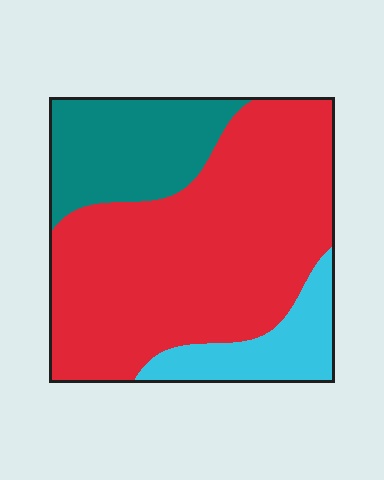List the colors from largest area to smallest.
From largest to smallest: red, teal, cyan.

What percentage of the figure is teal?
Teal takes up about one fifth (1/5) of the figure.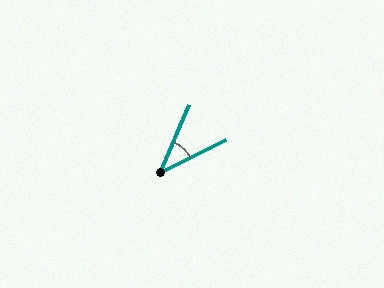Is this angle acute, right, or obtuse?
It is acute.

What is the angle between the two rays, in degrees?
Approximately 41 degrees.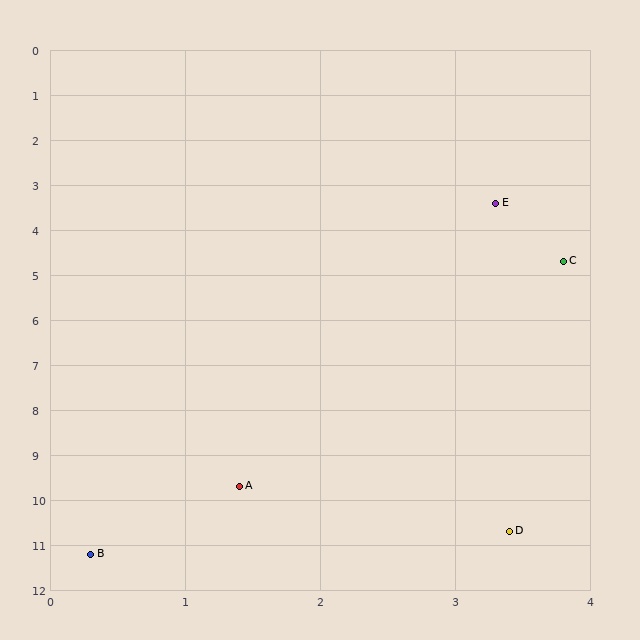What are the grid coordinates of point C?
Point C is at approximately (3.8, 4.7).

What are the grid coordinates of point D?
Point D is at approximately (3.4, 10.7).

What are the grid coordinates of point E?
Point E is at approximately (3.3, 3.4).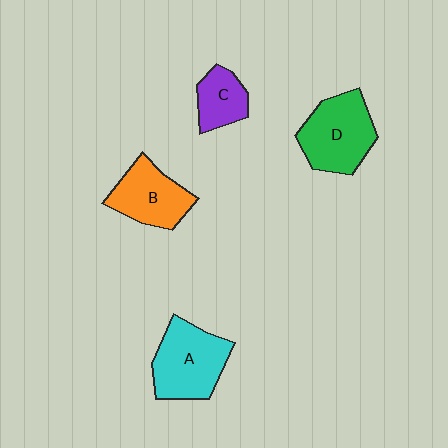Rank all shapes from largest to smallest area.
From largest to smallest: A (cyan), D (green), B (orange), C (purple).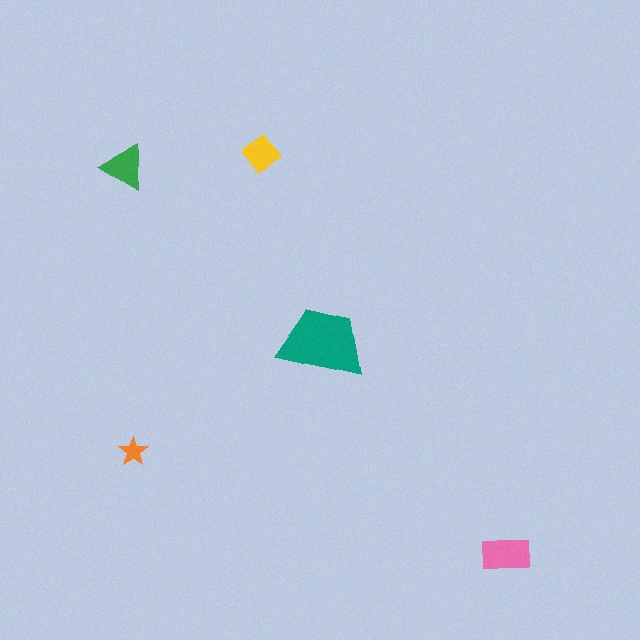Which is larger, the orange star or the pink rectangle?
The pink rectangle.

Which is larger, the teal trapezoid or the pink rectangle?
The teal trapezoid.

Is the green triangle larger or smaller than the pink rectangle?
Smaller.